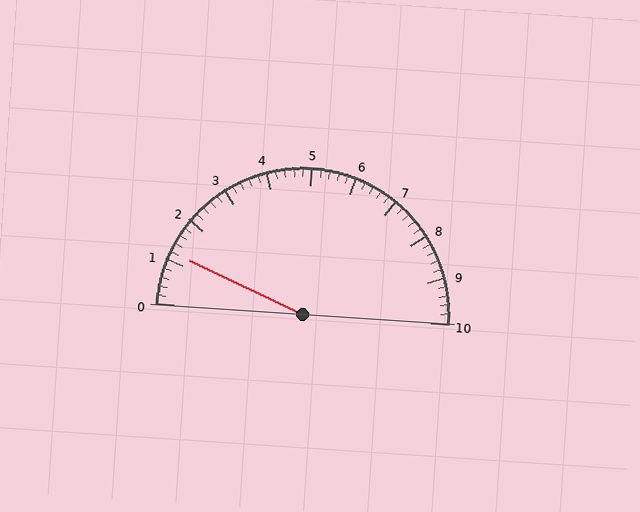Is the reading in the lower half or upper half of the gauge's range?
The reading is in the lower half of the range (0 to 10).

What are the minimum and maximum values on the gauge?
The gauge ranges from 0 to 10.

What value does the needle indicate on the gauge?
The needle indicates approximately 1.2.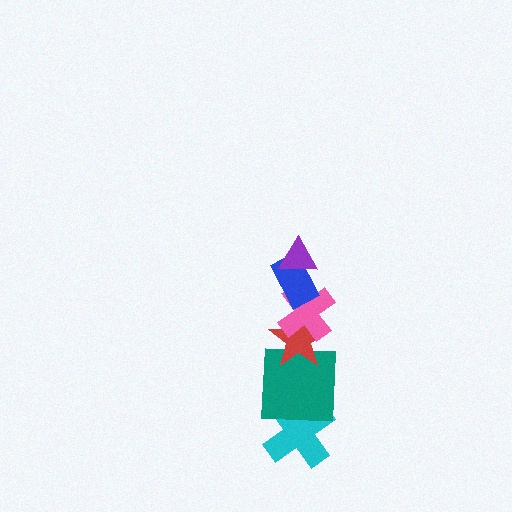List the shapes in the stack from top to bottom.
From top to bottom: the purple triangle, the blue rectangle, the pink cross, the red star, the teal square, the cyan cross.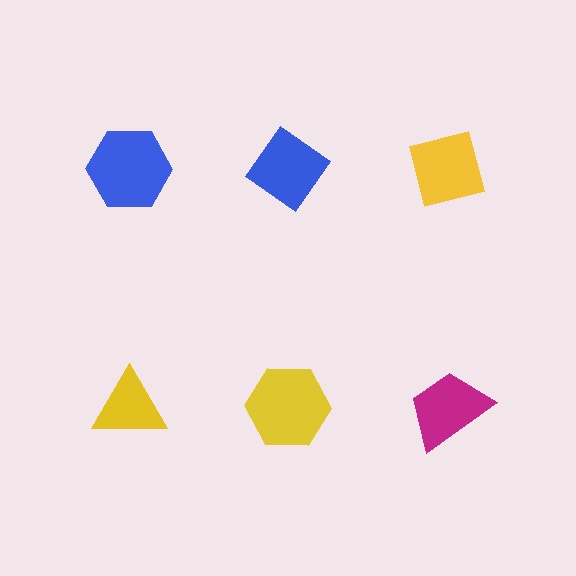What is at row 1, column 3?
A yellow square.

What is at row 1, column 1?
A blue hexagon.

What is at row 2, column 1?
A yellow triangle.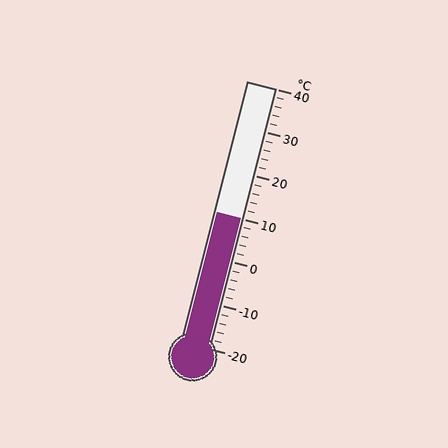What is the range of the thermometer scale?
The thermometer scale ranges from -20°C to 40°C.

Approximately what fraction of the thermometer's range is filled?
The thermometer is filled to approximately 50% of its range.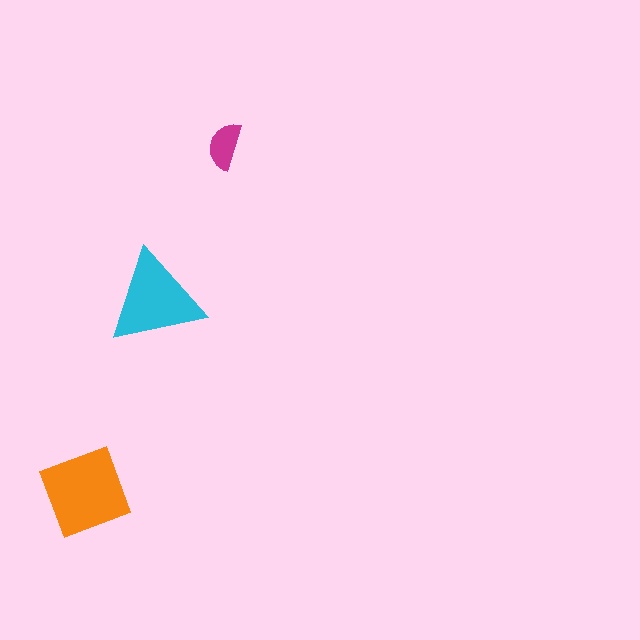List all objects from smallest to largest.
The magenta semicircle, the cyan triangle, the orange diamond.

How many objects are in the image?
There are 3 objects in the image.